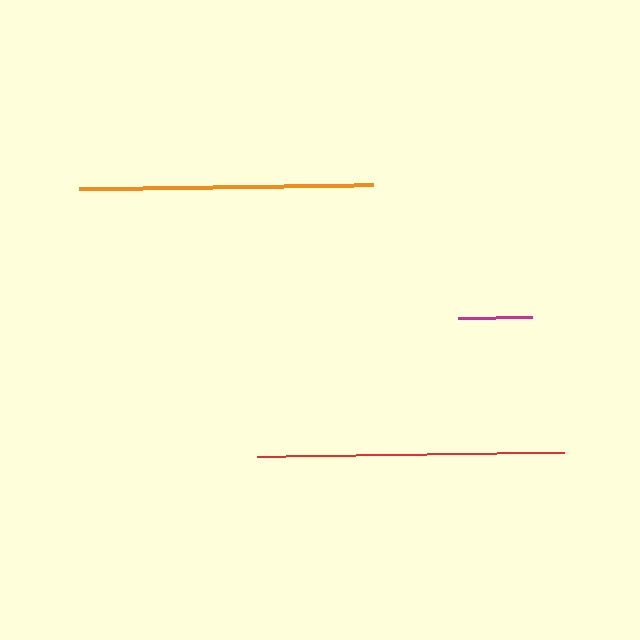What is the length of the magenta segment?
The magenta segment is approximately 74 pixels long.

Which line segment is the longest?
The red line is the longest at approximately 308 pixels.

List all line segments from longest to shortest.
From longest to shortest: red, orange, magenta.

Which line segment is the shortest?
The magenta line is the shortest at approximately 74 pixels.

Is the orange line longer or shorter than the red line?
The red line is longer than the orange line.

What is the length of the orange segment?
The orange segment is approximately 294 pixels long.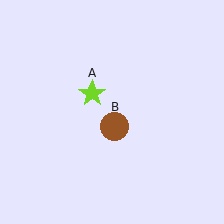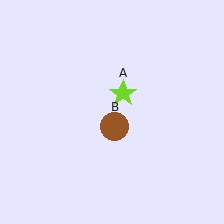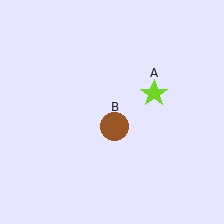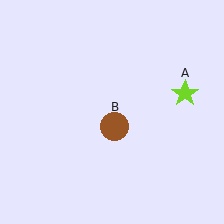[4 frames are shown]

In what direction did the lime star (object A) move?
The lime star (object A) moved right.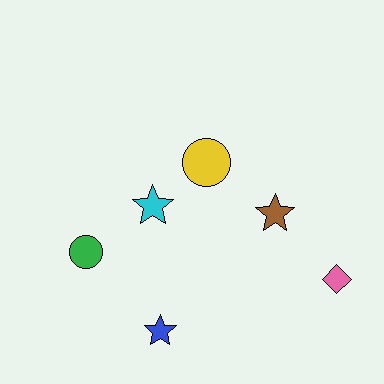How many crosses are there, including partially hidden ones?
There are no crosses.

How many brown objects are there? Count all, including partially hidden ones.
There is 1 brown object.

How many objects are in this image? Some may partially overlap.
There are 6 objects.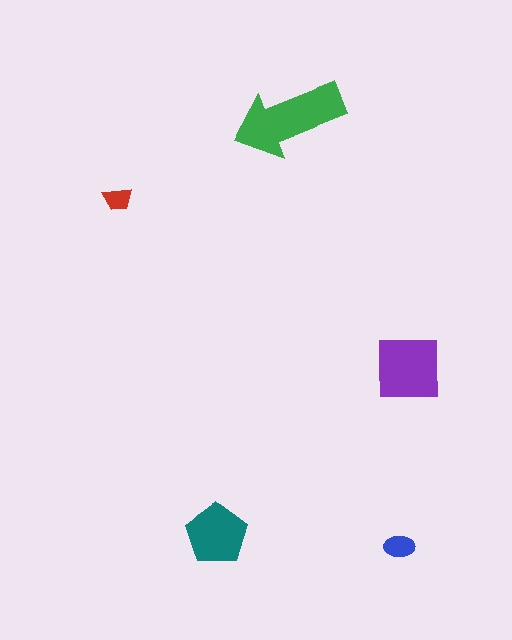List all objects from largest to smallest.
The green arrow, the purple square, the teal pentagon, the blue ellipse, the red trapezoid.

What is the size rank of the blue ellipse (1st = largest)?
4th.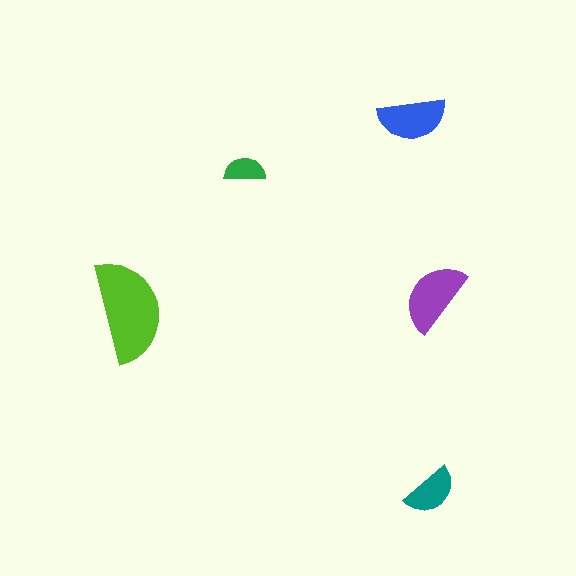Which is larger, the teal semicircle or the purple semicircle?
The purple one.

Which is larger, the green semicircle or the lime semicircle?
The lime one.